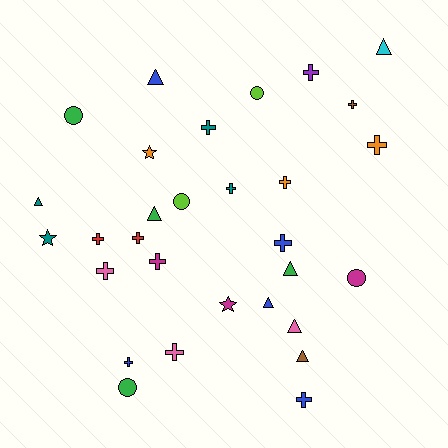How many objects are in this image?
There are 30 objects.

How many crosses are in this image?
There are 14 crosses.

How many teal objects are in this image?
There are 4 teal objects.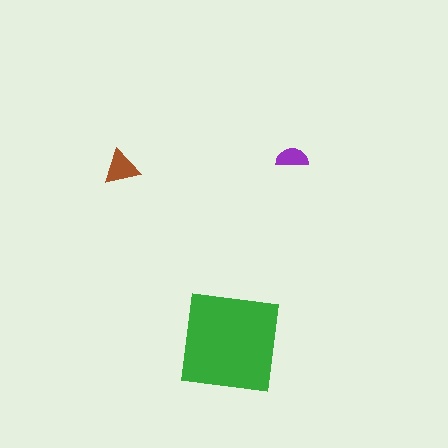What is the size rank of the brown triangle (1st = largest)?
2nd.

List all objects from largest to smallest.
The green square, the brown triangle, the purple semicircle.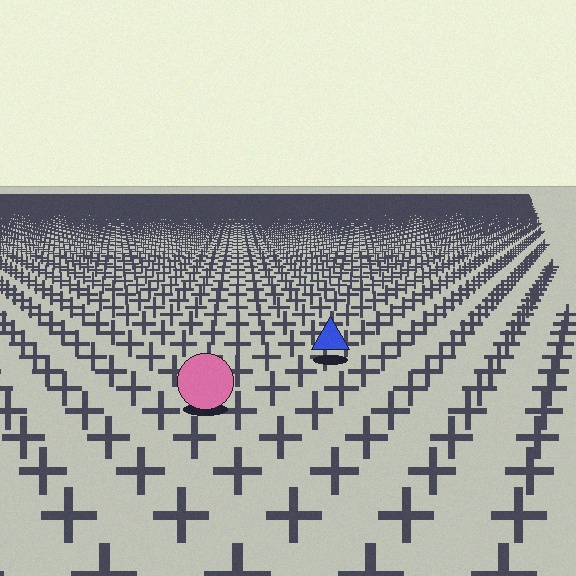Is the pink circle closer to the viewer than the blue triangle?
Yes. The pink circle is closer — you can tell from the texture gradient: the ground texture is coarser near it.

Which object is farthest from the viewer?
The blue triangle is farthest from the viewer. It appears smaller and the ground texture around it is denser.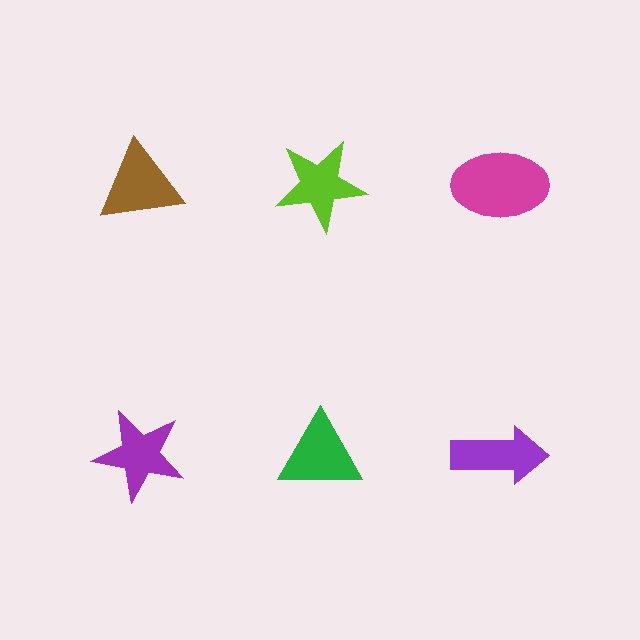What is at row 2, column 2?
A green triangle.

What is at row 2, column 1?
A purple star.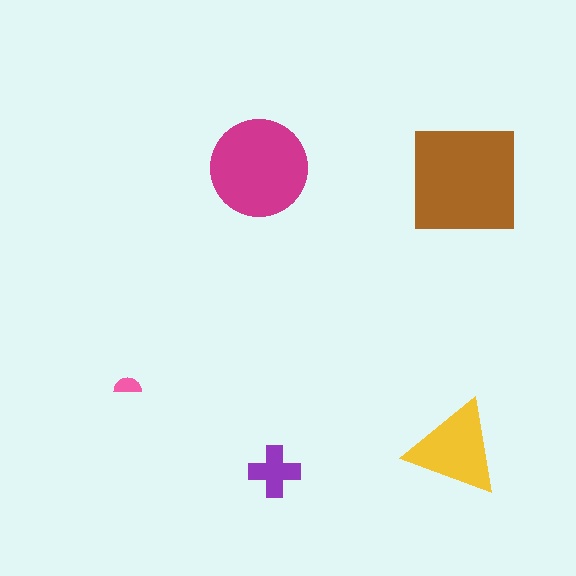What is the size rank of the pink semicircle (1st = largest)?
5th.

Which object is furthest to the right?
The brown square is rightmost.